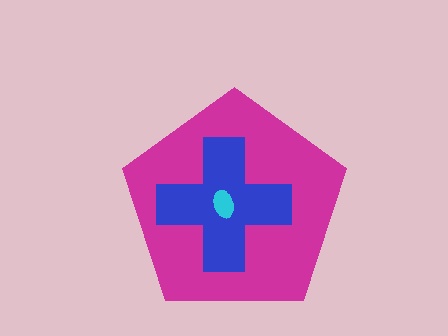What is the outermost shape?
The magenta pentagon.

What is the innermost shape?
The cyan ellipse.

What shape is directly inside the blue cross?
The cyan ellipse.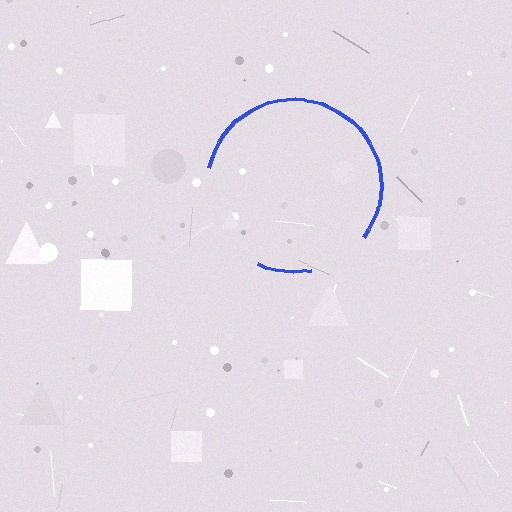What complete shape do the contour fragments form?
The contour fragments form a circle.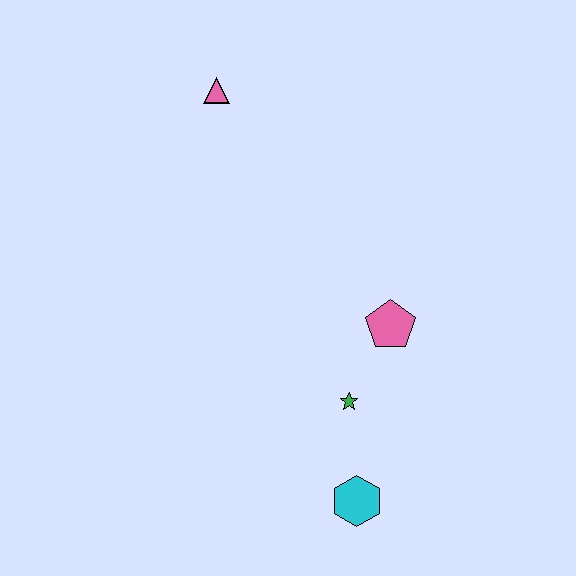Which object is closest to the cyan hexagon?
The green star is closest to the cyan hexagon.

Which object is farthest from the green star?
The pink triangle is farthest from the green star.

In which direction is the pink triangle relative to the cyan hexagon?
The pink triangle is above the cyan hexagon.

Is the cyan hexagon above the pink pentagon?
No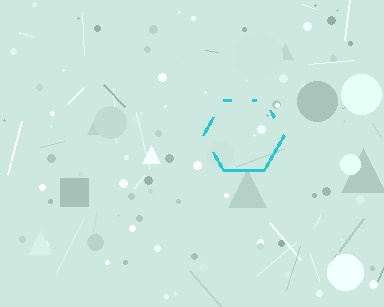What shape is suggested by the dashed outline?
The dashed outline suggests a hexagon.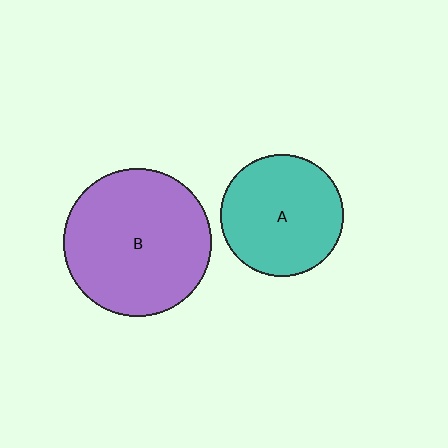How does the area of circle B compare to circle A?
Approximately 1.5 times.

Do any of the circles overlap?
No, none of the circles overlap.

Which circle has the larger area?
Circle B (purple).